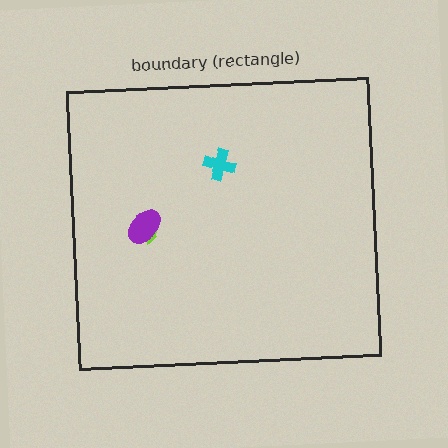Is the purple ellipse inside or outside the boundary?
Inside.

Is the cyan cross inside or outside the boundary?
Inside.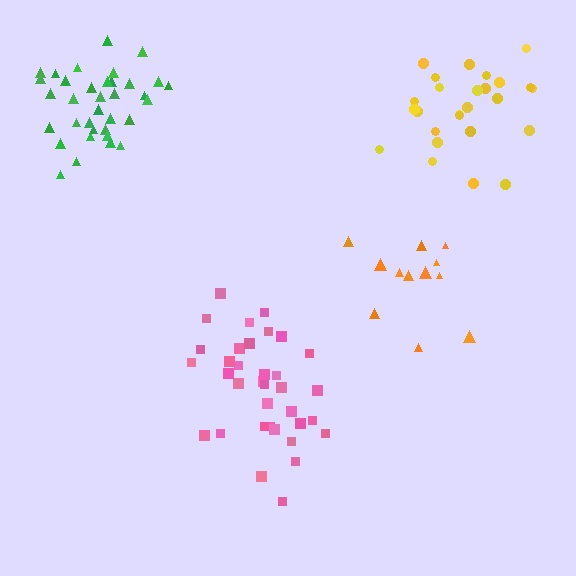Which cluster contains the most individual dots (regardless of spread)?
Green (35).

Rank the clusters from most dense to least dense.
green, pink, yellow, orange.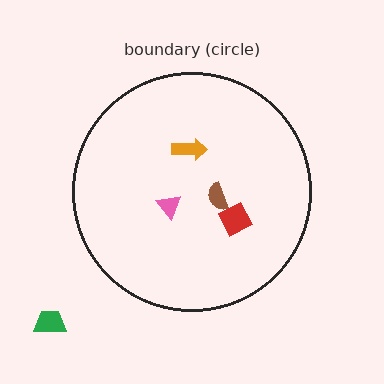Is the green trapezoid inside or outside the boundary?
Outside.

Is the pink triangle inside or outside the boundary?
Inside.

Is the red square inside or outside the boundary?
Inside.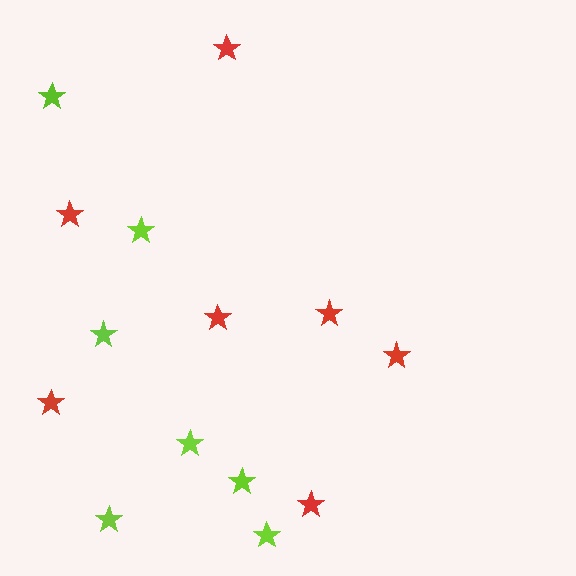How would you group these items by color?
There are 2 groups: one group of red stars (7) and one group of lime stars (7).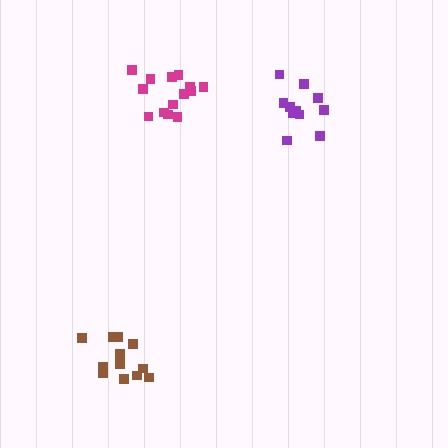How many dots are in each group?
Group 1: 12 dots, Group 2: 14 dots, Group 3: 11 dots (37 total).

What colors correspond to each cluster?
The clusters are colored: brown, magenta, purple.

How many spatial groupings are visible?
There are 3 spatial groupings.